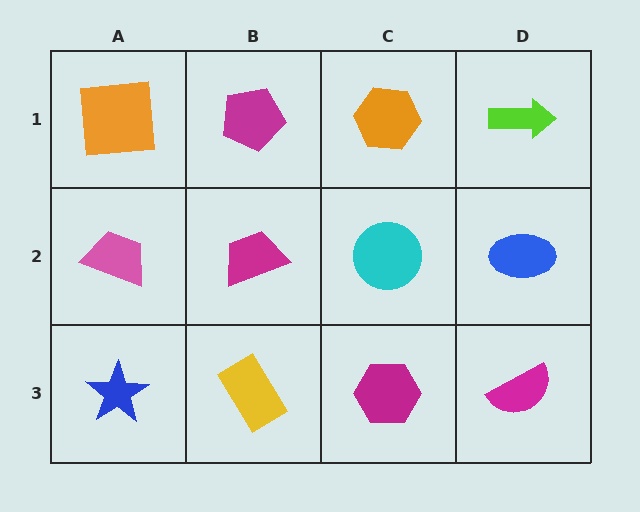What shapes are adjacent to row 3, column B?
A magenta trapezoid (row 2, column B), a blue star (row 3, column A), a magenta hexagon (row 3, column C).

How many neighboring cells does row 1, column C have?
3.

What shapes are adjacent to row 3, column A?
A pink trapezoid (row 2, column A), a yellow rectangle (row 3, column B).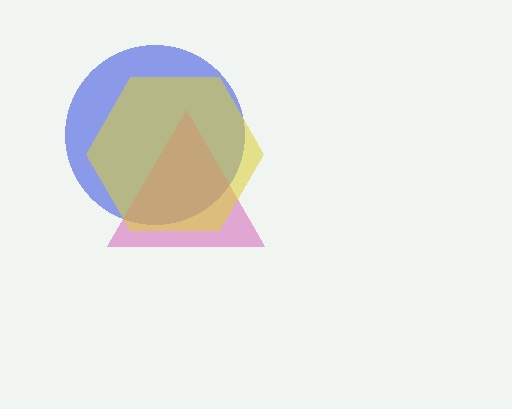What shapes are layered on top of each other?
The layered shapes are: a blue circle, a magenta triangle, a yellow hexagon.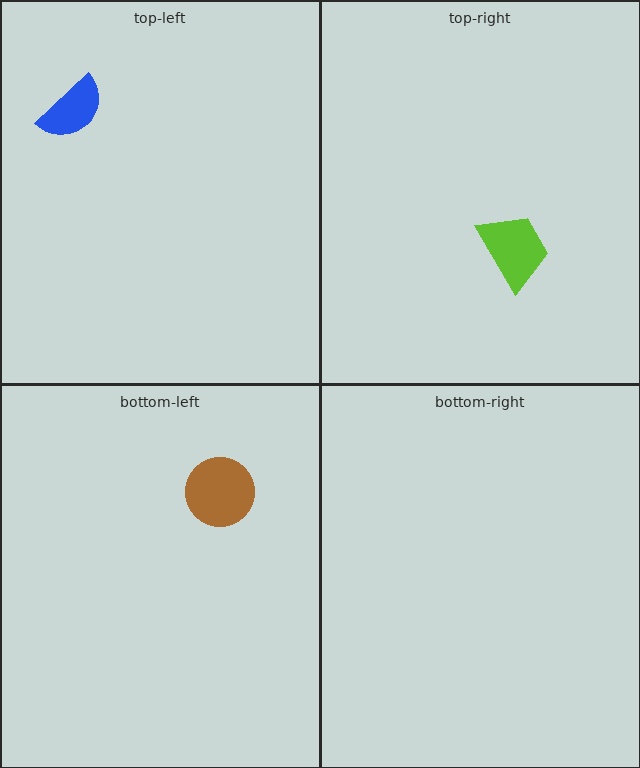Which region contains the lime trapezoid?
The top-right region.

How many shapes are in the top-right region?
1.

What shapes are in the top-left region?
The blue semicircle.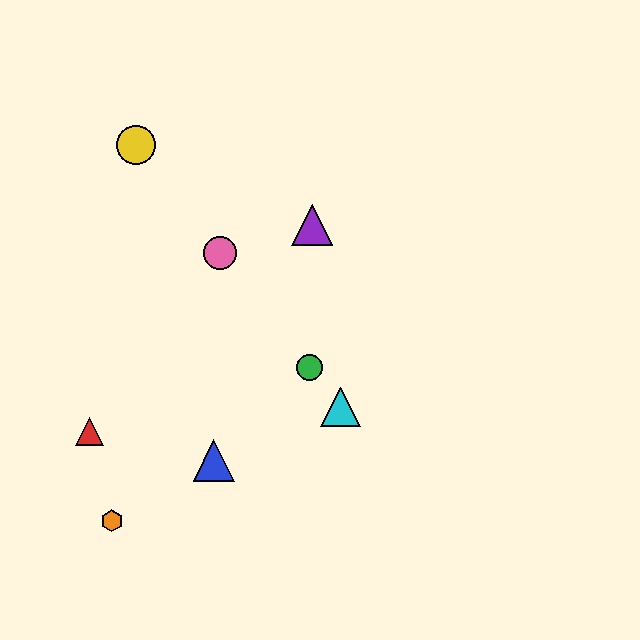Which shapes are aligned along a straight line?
The green circle, the yellow circle, the cyan triangle, the pink circle are aligned along a straight line.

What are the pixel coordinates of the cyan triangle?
The cyan triangle is at (340, 407).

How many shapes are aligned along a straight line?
4 shapes (the green circle, the yellow circle, the cyan triangle, the pink circle) are aligned along a straight line.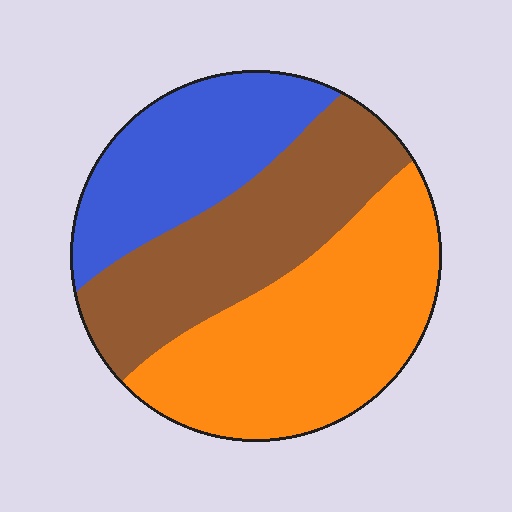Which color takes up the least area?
Blue, at roughly 25%.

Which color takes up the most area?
Orange, at roughly 40%.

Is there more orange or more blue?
Orange.